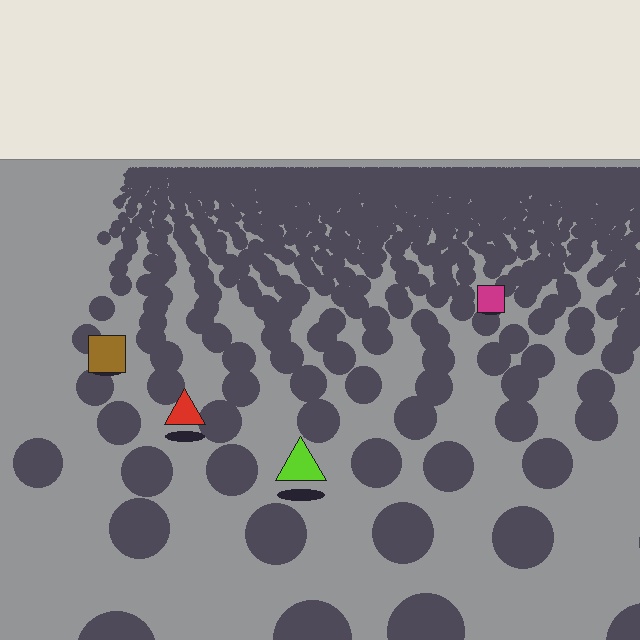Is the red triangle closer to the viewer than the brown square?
Yes. The red triangle is closer — you can tell from the texture gradient: the ground texture is coarser near it.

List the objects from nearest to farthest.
From nearest to farthest: the lime triangle, the red triangle, the brown square, the magenta square.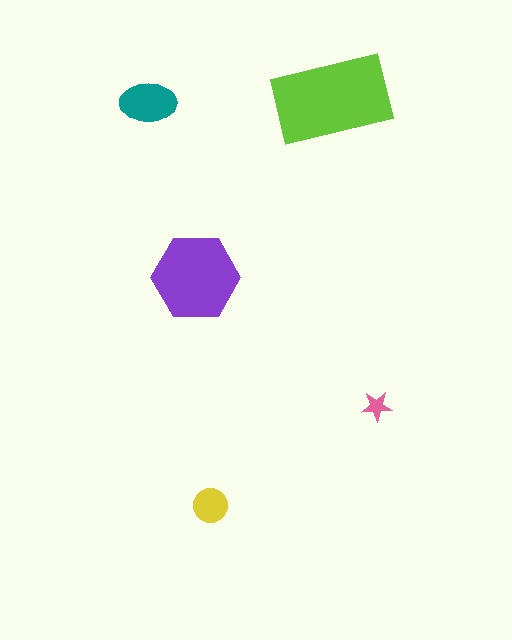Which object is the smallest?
The pink star.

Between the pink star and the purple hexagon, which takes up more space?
The purple hexagon.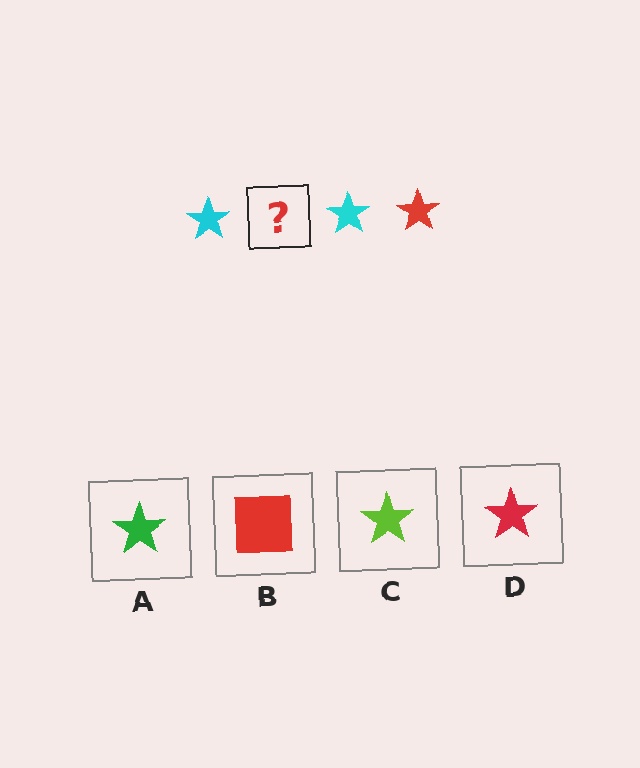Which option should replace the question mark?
Option D.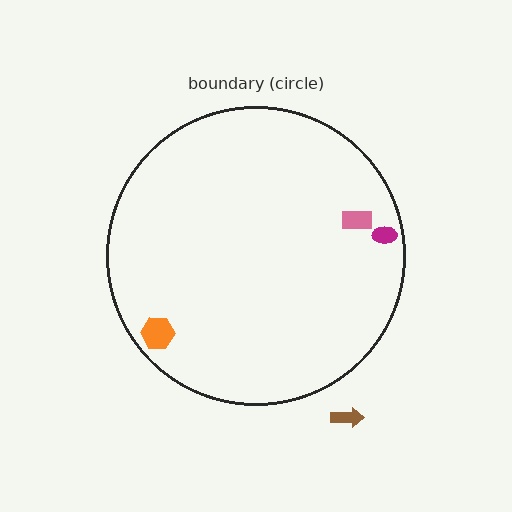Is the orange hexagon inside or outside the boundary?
Inside.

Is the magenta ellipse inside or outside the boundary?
Inside.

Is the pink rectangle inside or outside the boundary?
Inside.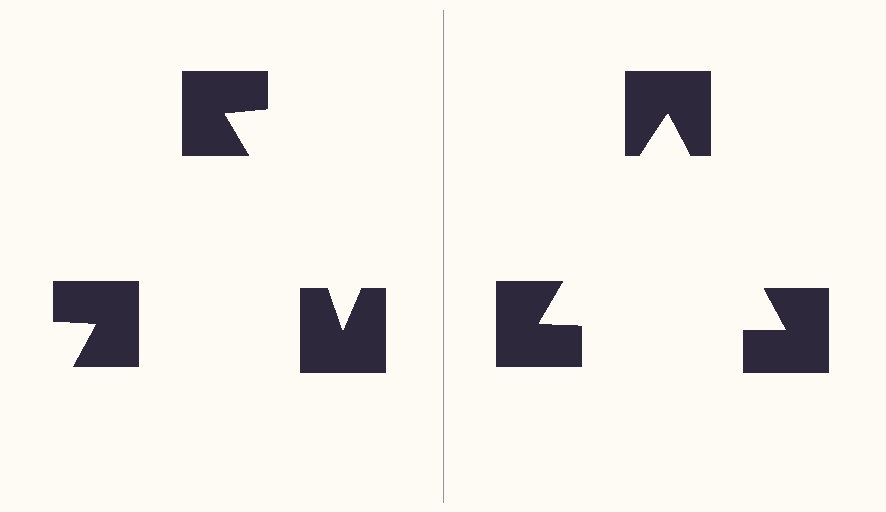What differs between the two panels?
The notched squares are positioned identically on both sides; only the wedge orientations differ. On the right they align to a triangle; on the left they are misaligned.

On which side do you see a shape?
An illusory triangle appears on the right side. On the left side the wedge cuts are rotated, so no coherent shape forms.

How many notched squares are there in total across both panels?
6 — 3 on each side.